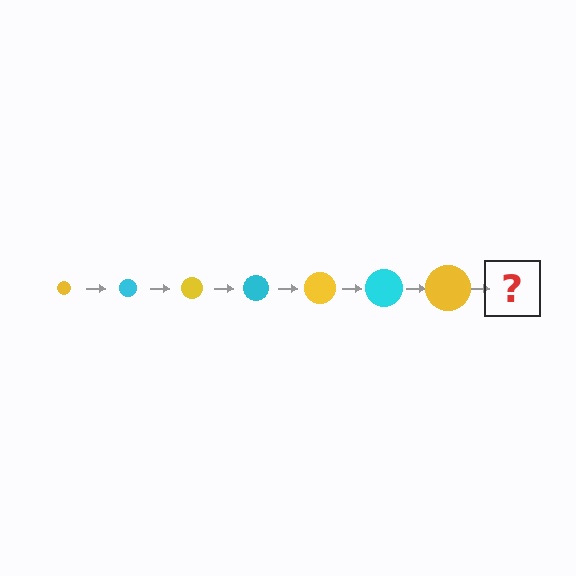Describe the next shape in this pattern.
It should be a cyan circle, larger than the previous one.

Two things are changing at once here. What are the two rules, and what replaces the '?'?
The two rules are that the circle grows larger each step and the color cycles through yellow and cyan. The '?' should be a cyan circle, larger than the previous one.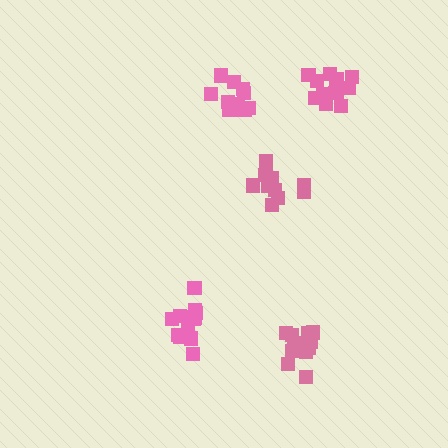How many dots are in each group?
Group 1: 11 dots, Group 2: 13 dots, Group 3: 13 dots, Group 4: 12 dots, Group 5: 16 dots (65 total).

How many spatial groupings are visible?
There are 5 spatial groupings.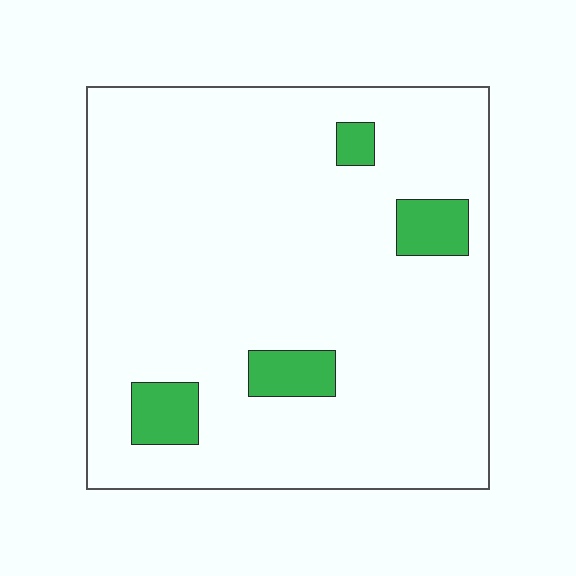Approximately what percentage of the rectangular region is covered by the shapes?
Approximately 10%.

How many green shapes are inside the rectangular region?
4.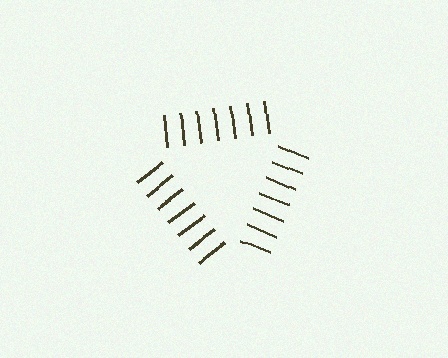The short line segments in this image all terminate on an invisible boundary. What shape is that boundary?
An illusory triangle — the line segments terminate on its edges but no continuous stroke is drawn.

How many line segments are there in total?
21 — 7 along each of the 3 edges.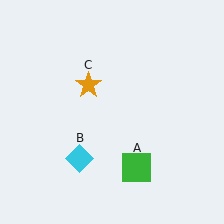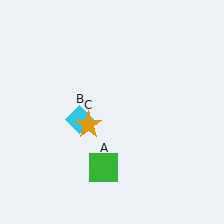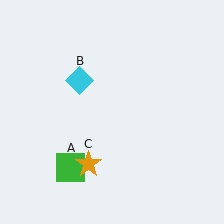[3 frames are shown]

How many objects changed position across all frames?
3 objects changed position: green square (object A), cyan diamond (object B), orange star (object C).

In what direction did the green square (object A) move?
The green square (object A) moved left.